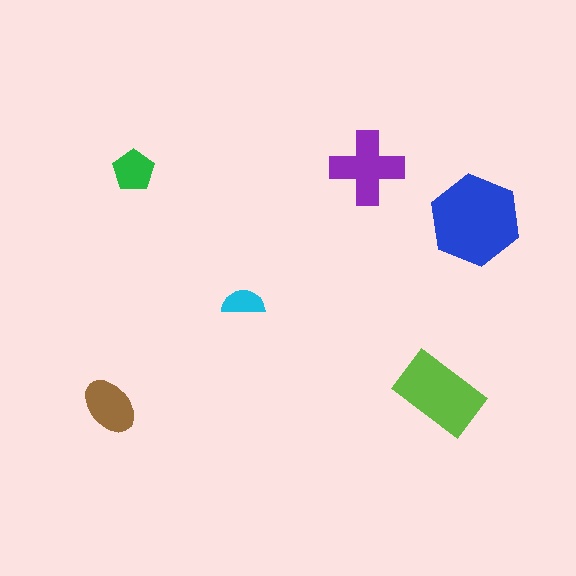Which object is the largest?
The blue hexagon.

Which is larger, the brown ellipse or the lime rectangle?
The lime rectangle.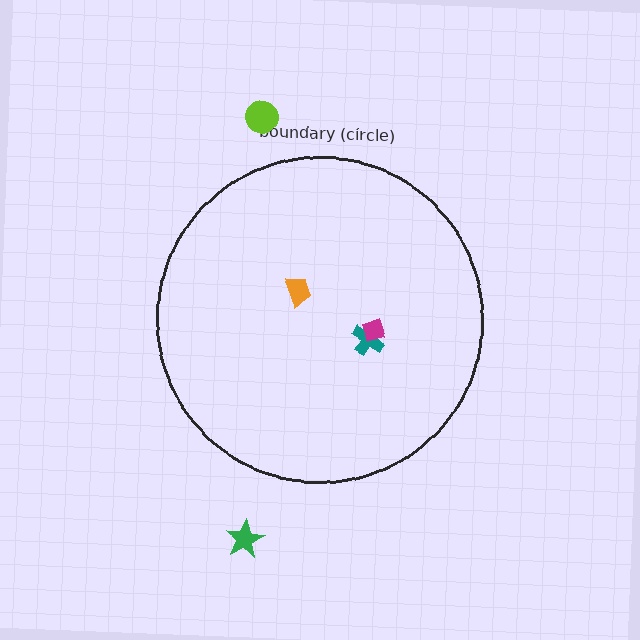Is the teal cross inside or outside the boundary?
Inside.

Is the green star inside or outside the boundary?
Outside.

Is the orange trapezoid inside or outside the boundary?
Inside.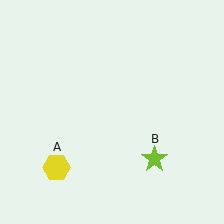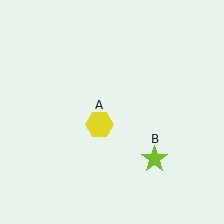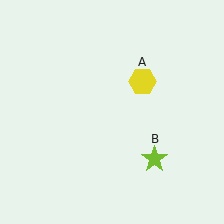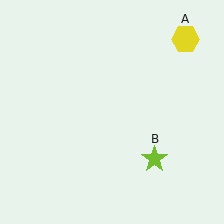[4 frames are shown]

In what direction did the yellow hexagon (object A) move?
The yellow hexagon (object A) moved up and to the right.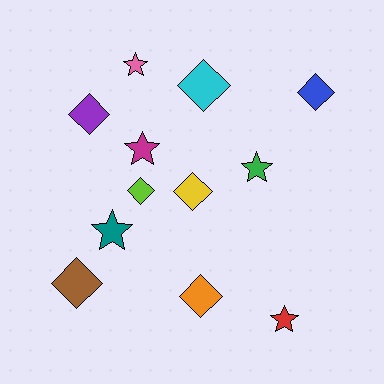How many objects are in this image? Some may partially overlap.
There are 12 objects.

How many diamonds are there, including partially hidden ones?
There are 7 diamonds.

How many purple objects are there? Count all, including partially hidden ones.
There is 1 purple object.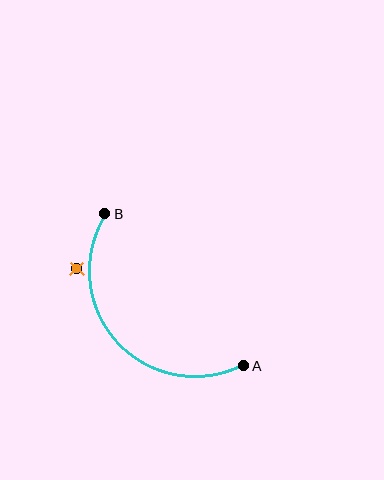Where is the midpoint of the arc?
The arc midpoint is the point on the curve farthest from the straight line joining A and B. It sits below and to the left of that line.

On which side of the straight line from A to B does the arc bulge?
The arc bulges below and to the left of the straight line connecting A and B.